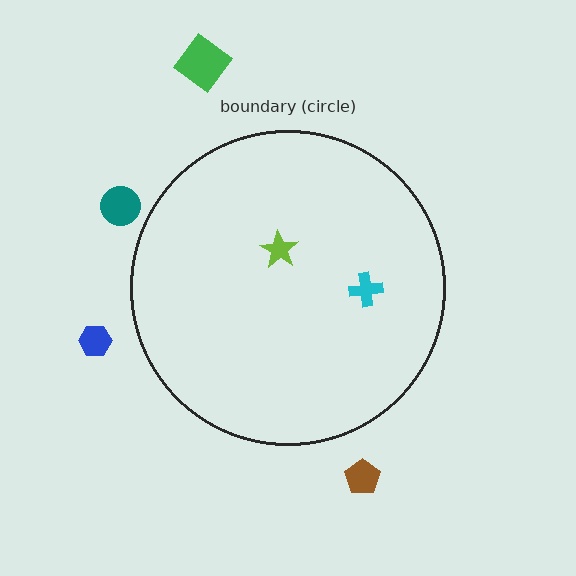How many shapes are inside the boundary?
2 inside, 4 outside.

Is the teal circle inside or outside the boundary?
Outside.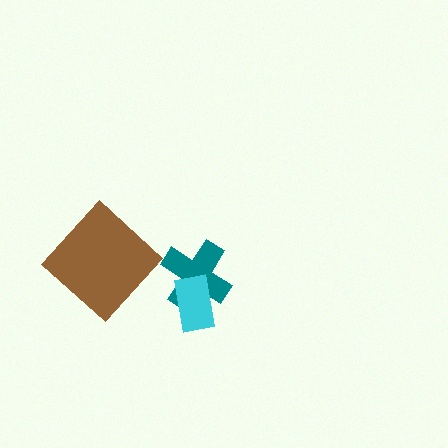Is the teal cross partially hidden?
Yes, it is partially covered by another shape.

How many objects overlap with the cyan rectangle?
1 object overlaps with the cyan rectangle.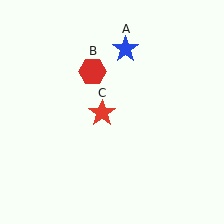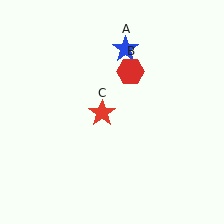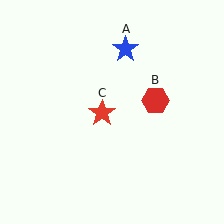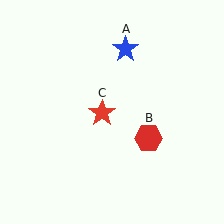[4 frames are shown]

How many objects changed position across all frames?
1 object changed position: red hexagon (object B).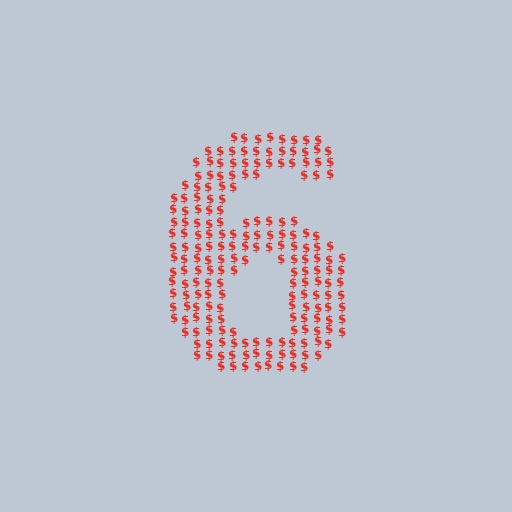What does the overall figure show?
The overall figure shows the digit 6.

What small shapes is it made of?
It is made of small dollar signs.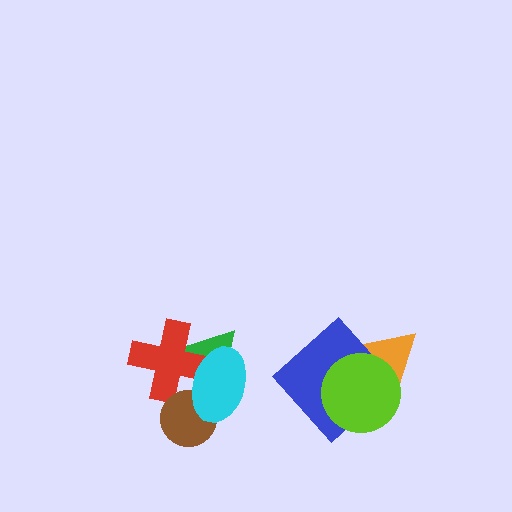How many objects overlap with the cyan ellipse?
3 objects overlap with the cyan ellipse.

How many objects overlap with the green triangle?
2 objects overlap with the green triangle.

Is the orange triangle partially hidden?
Yes, it is partially covered by another shape.